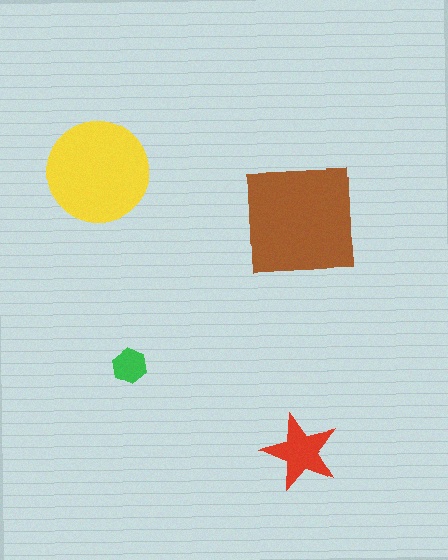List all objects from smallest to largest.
The green hexagon, the red star, the yellow circle, the brown square.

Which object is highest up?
The yellow circle is topmost.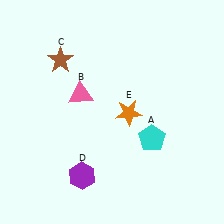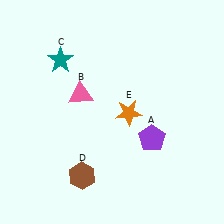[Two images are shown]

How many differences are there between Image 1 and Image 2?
There are 3 differences between the two images.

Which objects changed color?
A changed from cyan to purple. C changed from brown to teal. D changed from purple to brown.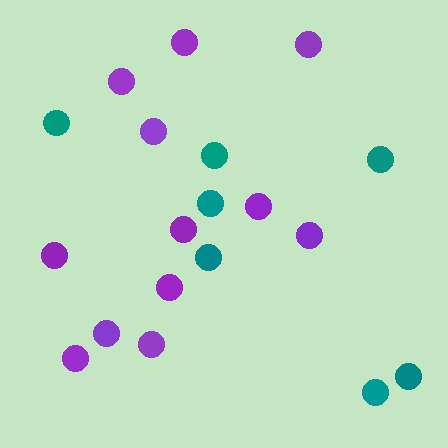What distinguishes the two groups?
There are 2 groups: one group of teal circles (7) and one group of purple circles (12).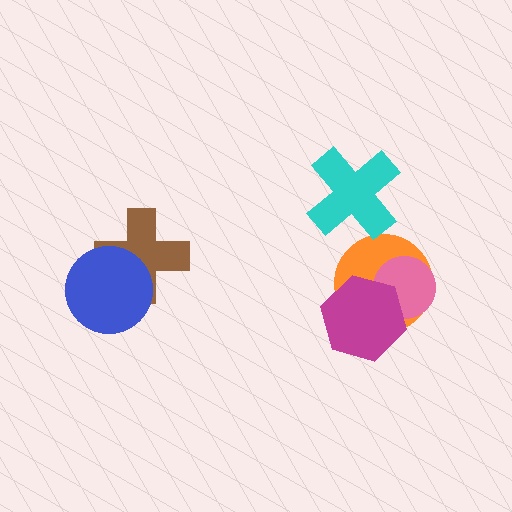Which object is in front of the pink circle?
The magenta hexagon is in front of the pink circle.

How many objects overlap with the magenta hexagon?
2 objects overlap with the magenta hexagon.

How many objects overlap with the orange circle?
2 objects overlap with the orange circle.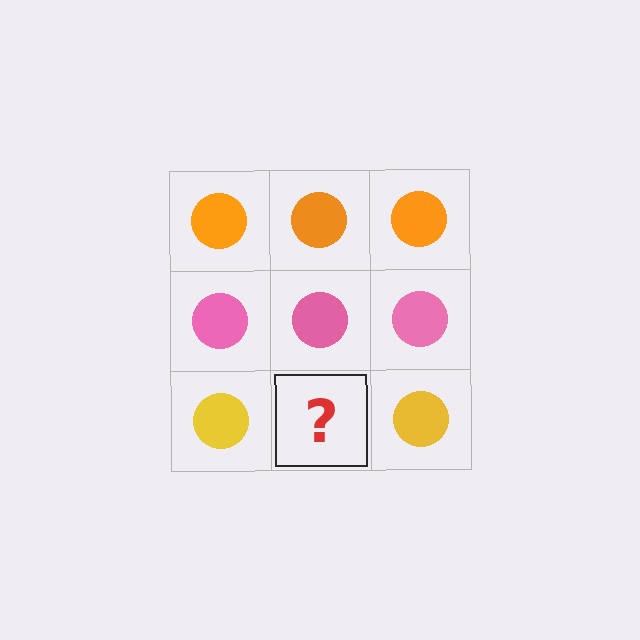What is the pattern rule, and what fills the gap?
The rule is that each row has a consistent color. The gap should be filled with a yellow circle.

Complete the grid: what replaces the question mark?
The question mark should be replaced with a yellow circle.